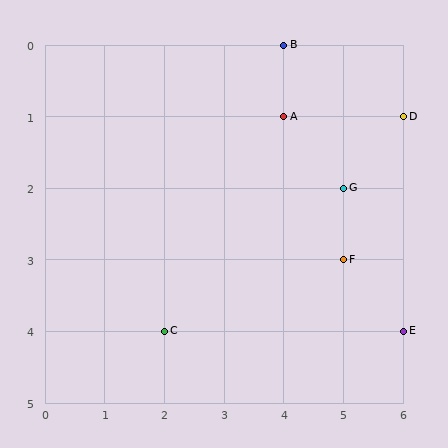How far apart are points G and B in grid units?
Points G and B are 1 column and 2 rows apart (about 2.2 grid units diagonally).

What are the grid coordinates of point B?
Point B is at grid coordinates (4, 0).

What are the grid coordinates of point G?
Point G is at grid coordinates (5, 2).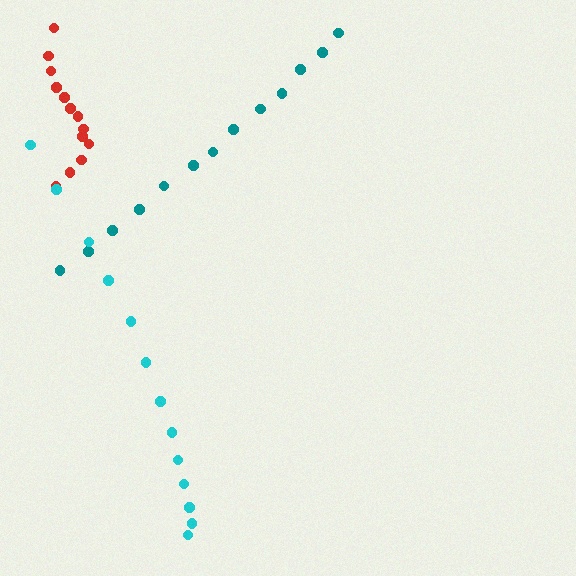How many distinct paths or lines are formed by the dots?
There are 3 distinct paths.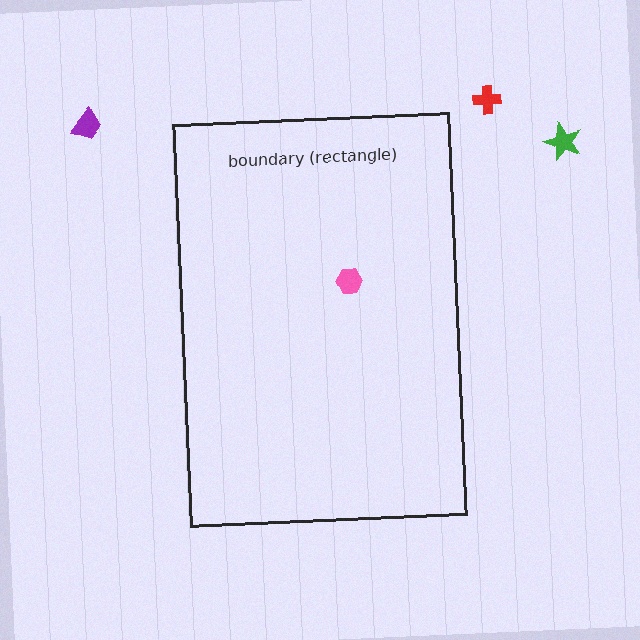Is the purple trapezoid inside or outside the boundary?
Outside.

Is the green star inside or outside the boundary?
Outside.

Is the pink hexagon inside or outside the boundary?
Inside.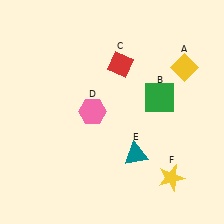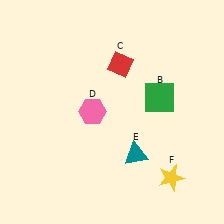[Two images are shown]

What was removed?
The yellow diamond (A) was removed in Image 2.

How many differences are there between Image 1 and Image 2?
There is 1 difference between the two images.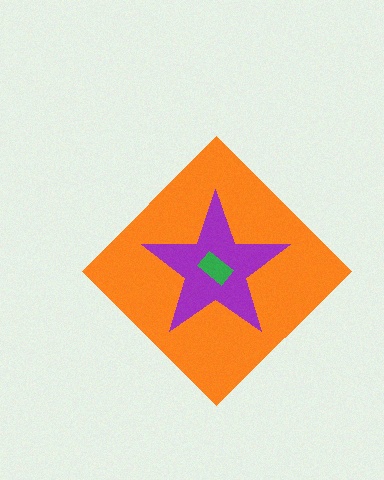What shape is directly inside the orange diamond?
The purple star.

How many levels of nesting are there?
3.